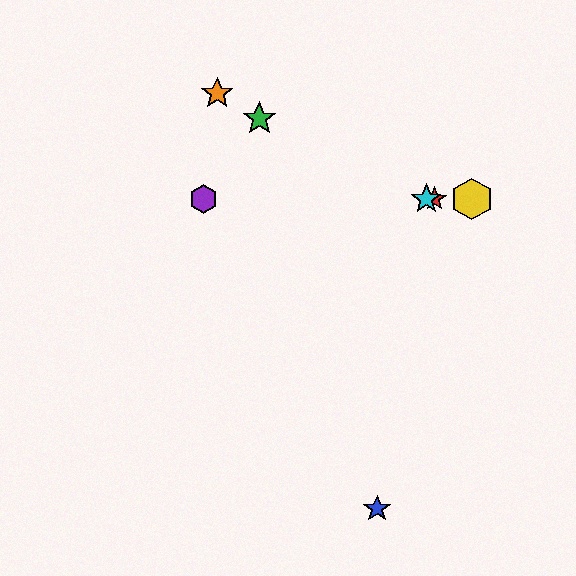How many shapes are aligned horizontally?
4 shapes (the red star, the yellow hexagon, the purple hexagon, the cyan star) are aligned horizontally.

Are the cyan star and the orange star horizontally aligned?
No, the cyan star is at y≈199 and the orange star is at y≈93.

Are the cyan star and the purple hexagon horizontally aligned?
Yes, both are at y≈199.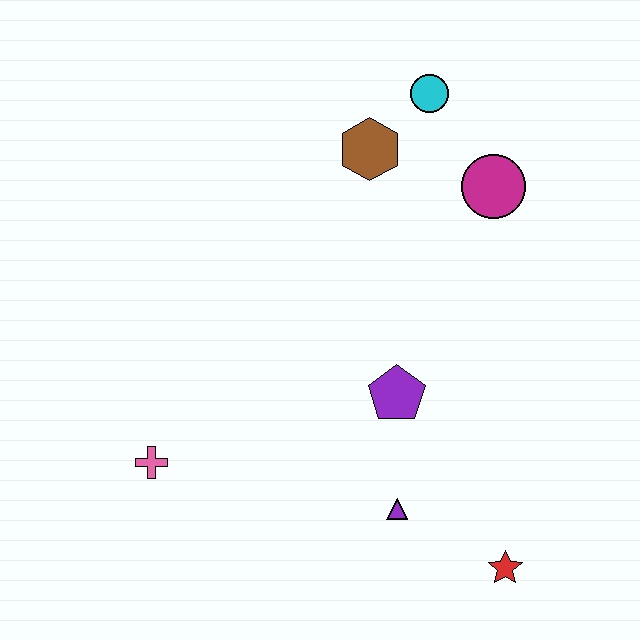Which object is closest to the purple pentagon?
The purple triangle is closest to the purple pentagon.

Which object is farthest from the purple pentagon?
The cyan circle is farthest from the purple pentagon.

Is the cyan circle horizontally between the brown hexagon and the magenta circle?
Yes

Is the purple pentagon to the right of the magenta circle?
No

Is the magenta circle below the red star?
No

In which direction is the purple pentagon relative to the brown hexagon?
The purple pentagon is below the brown hexagon.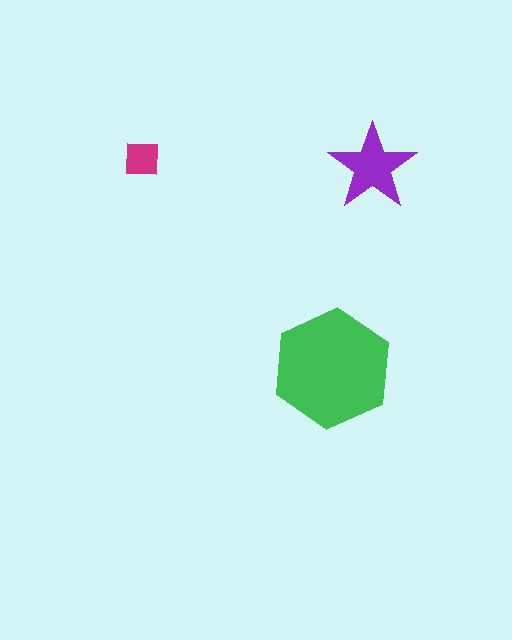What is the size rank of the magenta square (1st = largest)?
3rd.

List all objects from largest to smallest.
The green hexagon, the purple star, the magenta square.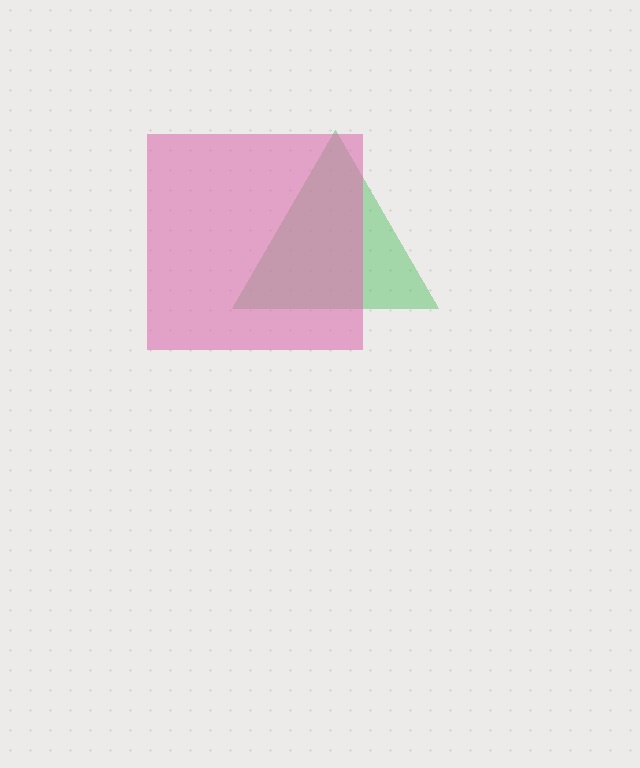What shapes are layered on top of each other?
The layered shapes are: a green triangle, a pink square.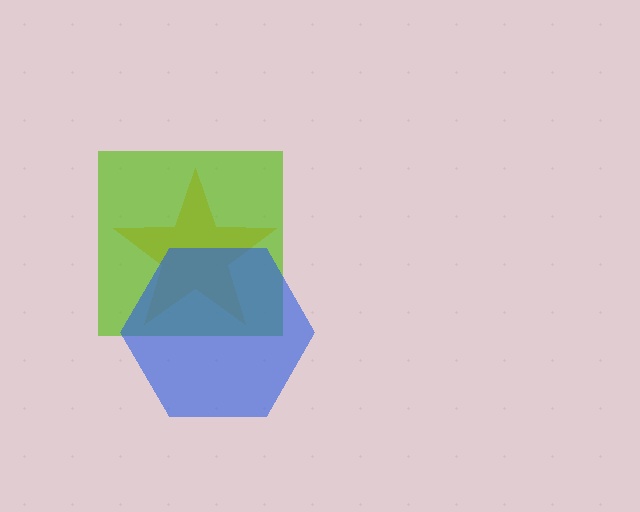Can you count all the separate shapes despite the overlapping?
Yes, there are 3 separate shapes.